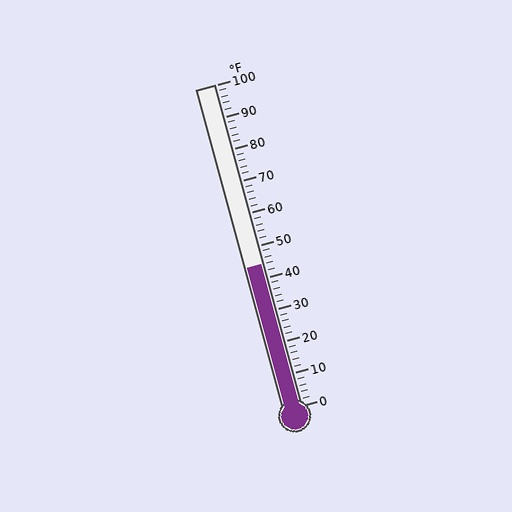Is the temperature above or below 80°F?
The temperature is below 80°F.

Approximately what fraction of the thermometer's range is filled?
The thermometer is filled to approximately 45% of its range.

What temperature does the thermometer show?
The thermometer shows approximately 44°F.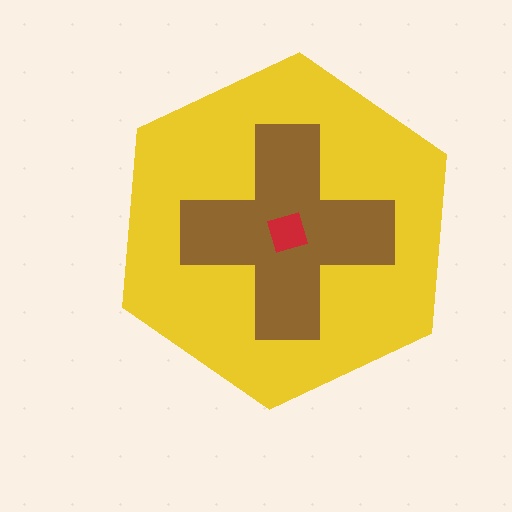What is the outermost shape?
The yellow hexagon.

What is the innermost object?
The red diamond.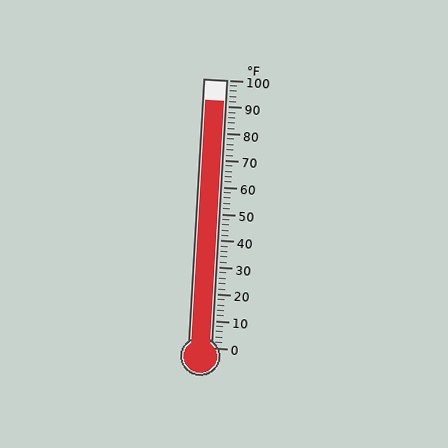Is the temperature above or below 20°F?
The temperature is above 20°F.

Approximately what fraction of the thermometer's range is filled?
The thermometer is filled to approximately 90% of its range.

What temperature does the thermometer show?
The thermometer shows approximately 92°F.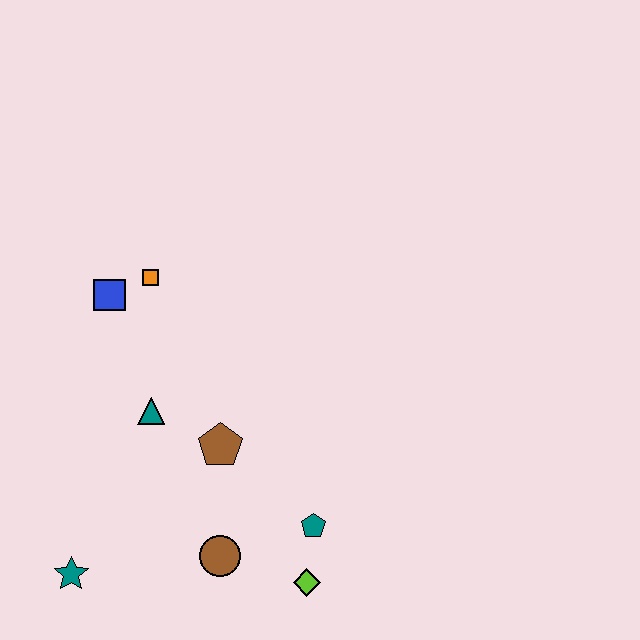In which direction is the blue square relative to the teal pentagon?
The blue square is above the teal pentagon.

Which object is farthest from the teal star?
The orange square is farthest from the teal star.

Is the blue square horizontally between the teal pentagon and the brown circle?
No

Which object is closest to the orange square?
The blue square is closest to the orange square.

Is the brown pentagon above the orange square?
No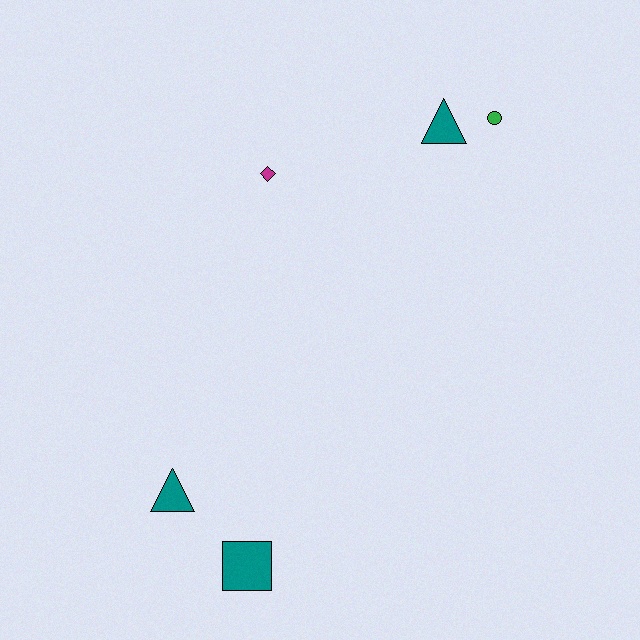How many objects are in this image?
There are 5 objects.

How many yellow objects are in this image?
There are no yellow objects.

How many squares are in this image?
There is 1 square.